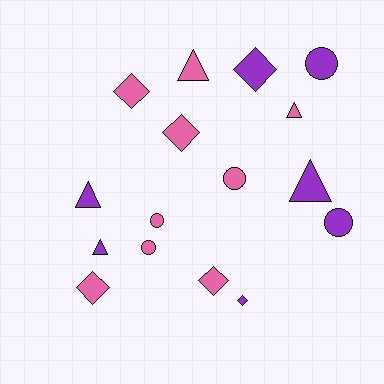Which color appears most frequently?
Pink, with 9 objects.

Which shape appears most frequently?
Diamond, with 6 objects.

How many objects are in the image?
There are 16 objects.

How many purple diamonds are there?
There are 2 purple diamonds.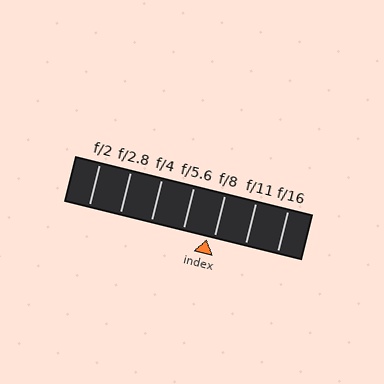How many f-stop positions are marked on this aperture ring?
There are 7 f-stop positions marked.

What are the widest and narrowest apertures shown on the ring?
The widest aperture shown is f/2 and the narrowest is f/16.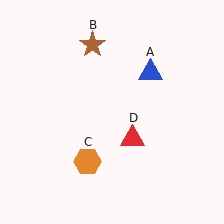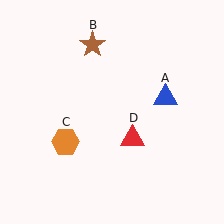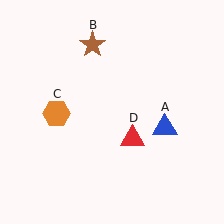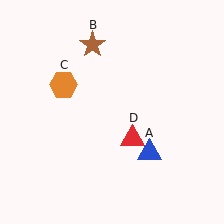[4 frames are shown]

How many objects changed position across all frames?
2 objects changed position: blue triangle (object A), orange hexagon (object C).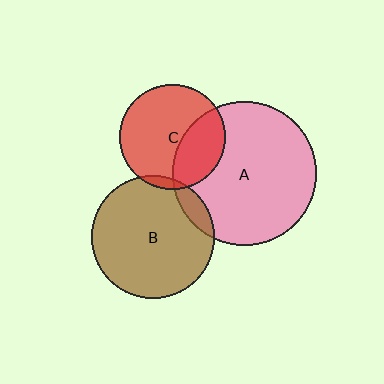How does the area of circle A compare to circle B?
Approximately 1.4 times.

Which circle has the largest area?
Circle A (pink).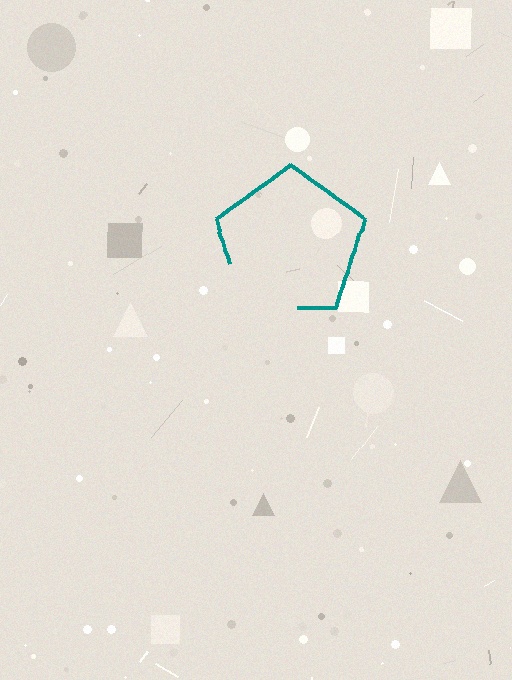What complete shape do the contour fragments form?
The contour fragments form a pentagon.